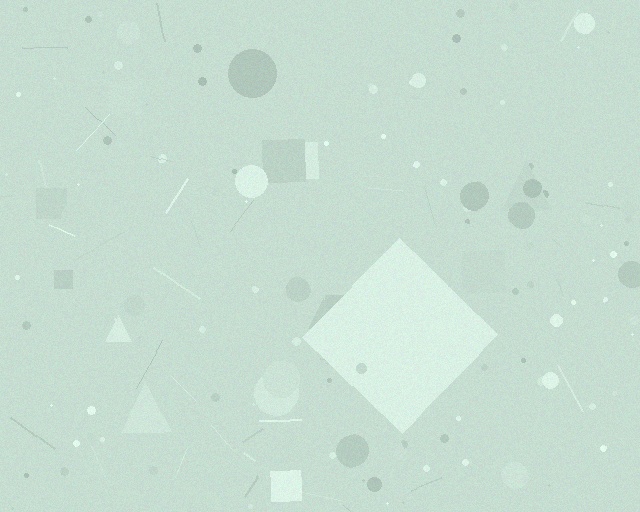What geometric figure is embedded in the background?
A diamond is embedded in the background.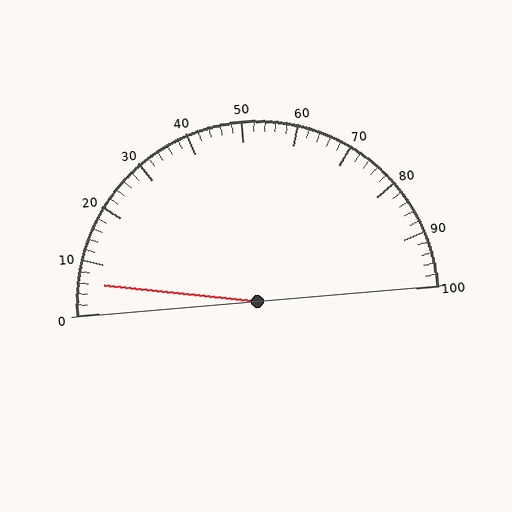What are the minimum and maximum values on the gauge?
The gauge ranges from 0 to 100.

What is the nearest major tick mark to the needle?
The nearest major tick mark is 10.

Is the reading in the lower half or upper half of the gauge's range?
The reading is in the lower half of the range (0 to 100).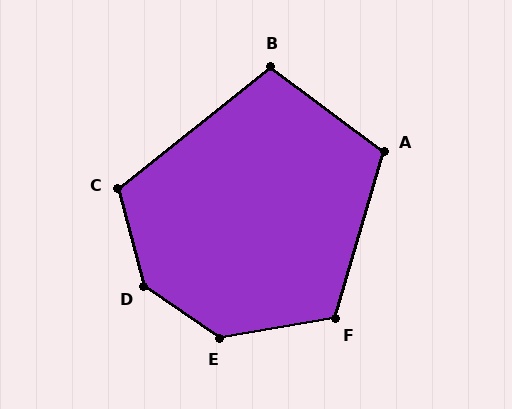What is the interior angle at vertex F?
Approximately 116 degrees (obtuse).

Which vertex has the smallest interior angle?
B, at approximately 105 degrees.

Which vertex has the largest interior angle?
D, at approximately 139 degrees.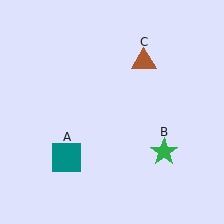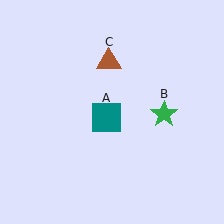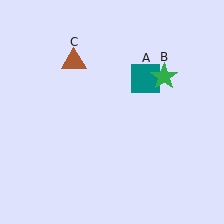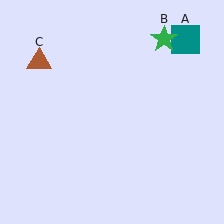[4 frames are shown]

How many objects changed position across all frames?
3 objects changed position: teal square (object A), green star (object B), brown triangle (object C).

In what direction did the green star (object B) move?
The green star (object B) moved up.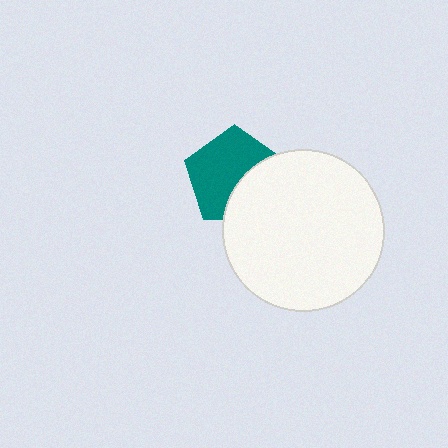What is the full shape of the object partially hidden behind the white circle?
The partially hidden object is a teal pentagon.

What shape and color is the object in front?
The object in front is a white circle.